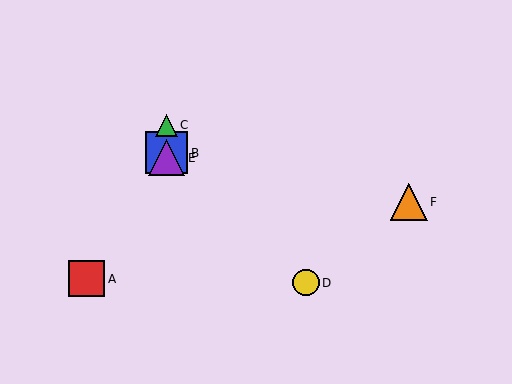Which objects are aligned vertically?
Objects B, C, E are aligned vertically.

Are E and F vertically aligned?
No, E is at x≈167 and F is at x≈409.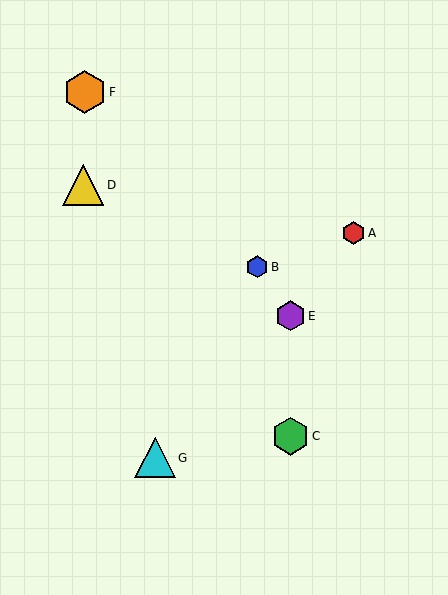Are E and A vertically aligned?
No, E is at x≈290 and A is at x≈354.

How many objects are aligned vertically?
2 objects (C, E) are aligned vertically.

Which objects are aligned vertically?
Objects C, E are aligned vertically.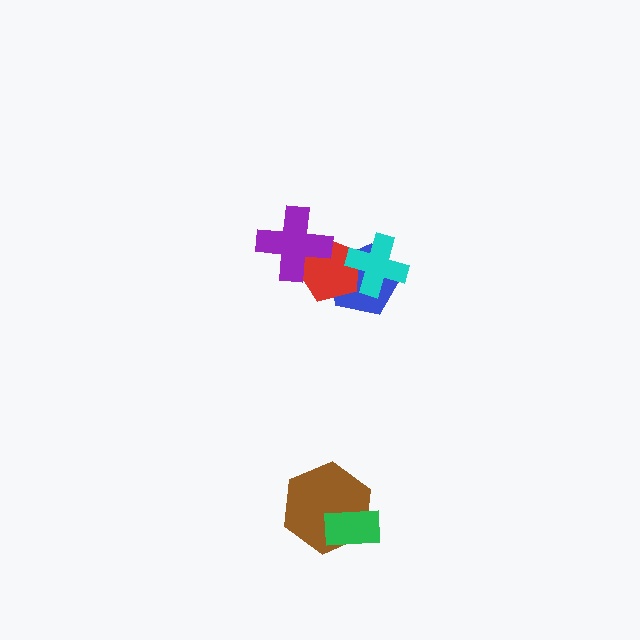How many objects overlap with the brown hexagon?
1 object overlaps with the brown hexagon.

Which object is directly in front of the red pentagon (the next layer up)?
The cyan cross is directly in front of the red pentagon.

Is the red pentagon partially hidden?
Yes, it is partially covered by another shape.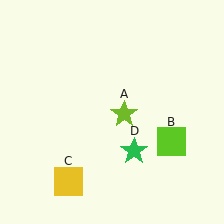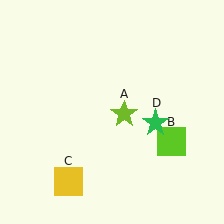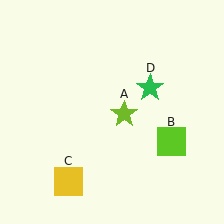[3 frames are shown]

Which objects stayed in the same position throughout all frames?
Lime star (object A) and lime square (object B) and yellow square (object C) remained stationary.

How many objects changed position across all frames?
1 object changed position: green star (object D).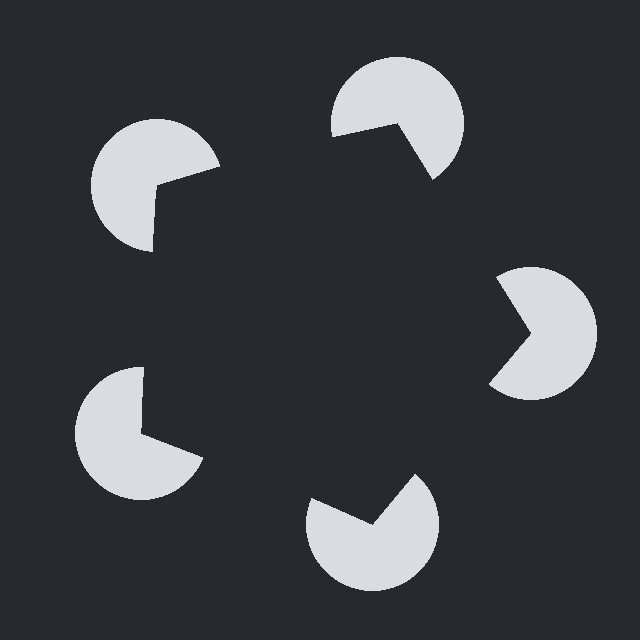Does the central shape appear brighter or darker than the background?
It typically appears slightly darker than the background, even though no actual brightness change is drawn.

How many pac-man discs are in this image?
There are 5 — one at each vertex of the illusory pentagon.